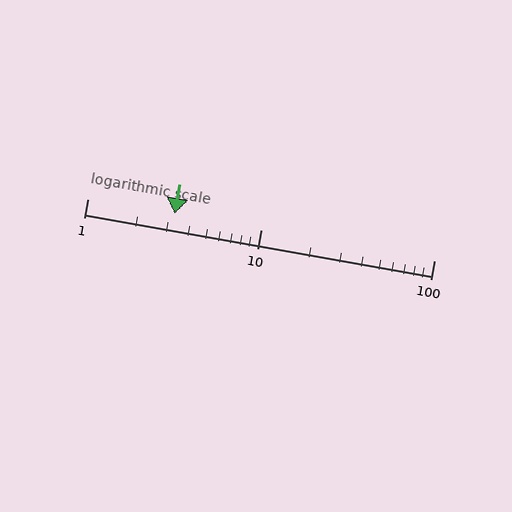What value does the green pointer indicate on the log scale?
The pointer indicates approximately 3.2.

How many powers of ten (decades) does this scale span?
The scale spans 2 decades, from 1 to 100.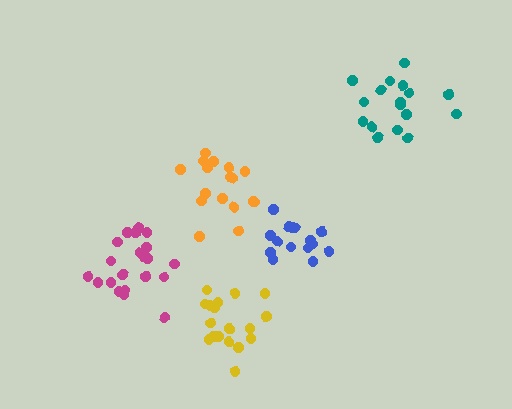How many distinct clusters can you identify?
There are 5 distinct clusters.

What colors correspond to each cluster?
The clusters are colored: blue, magenta, orange, yellow, teal.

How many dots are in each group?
Group 1: 15 dots, Group 2: 21 dots, Group 3: 17 dots, Group 4: 18 dots, Group 5: 17 dots (88 total).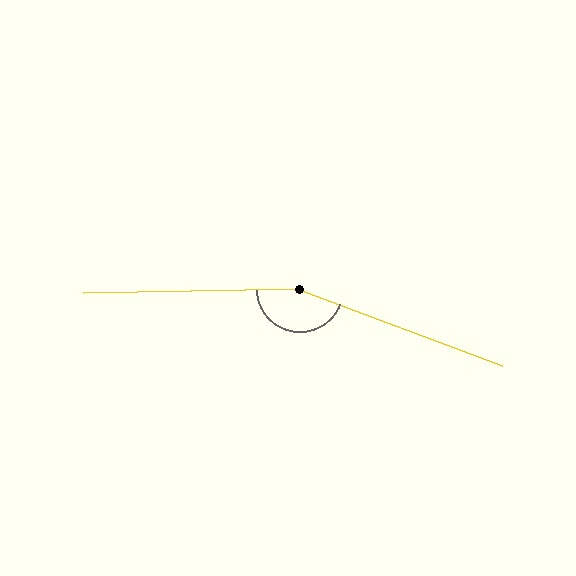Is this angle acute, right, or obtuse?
It is obtuse.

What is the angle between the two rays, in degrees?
Approximately 159 degrees.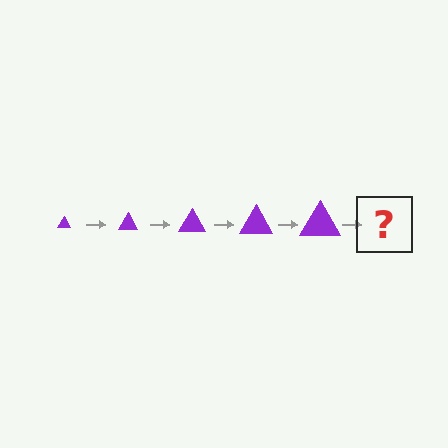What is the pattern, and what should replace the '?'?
The pattern is that the triangle gets progressively larger each step. The '?' should be a purple triangle, larger than the previous one.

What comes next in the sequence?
The next element should be a purple triangle, larger than the previous one.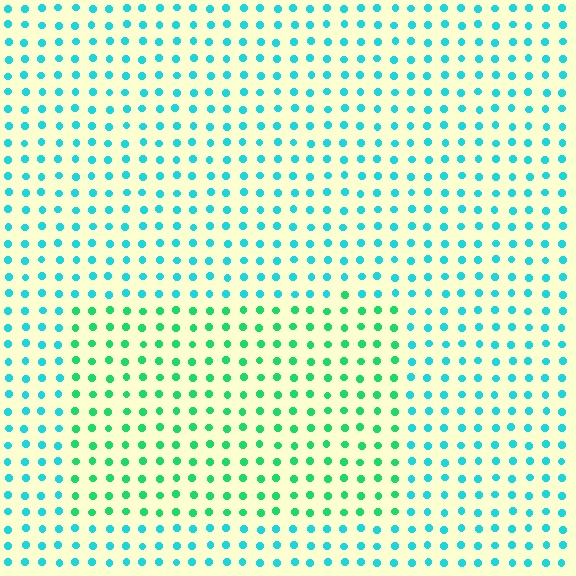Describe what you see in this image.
The image is filled with small cyan elements in a uniform arrangement. A rectangle-shaped region is visible where the elements are tinted to a slightly different hue, forming a subtle color boundary.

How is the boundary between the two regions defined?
The boundary is defined purely by a slight shift in hue (about 36 degrees). Spacing, size, and orientation are identical on both sides.